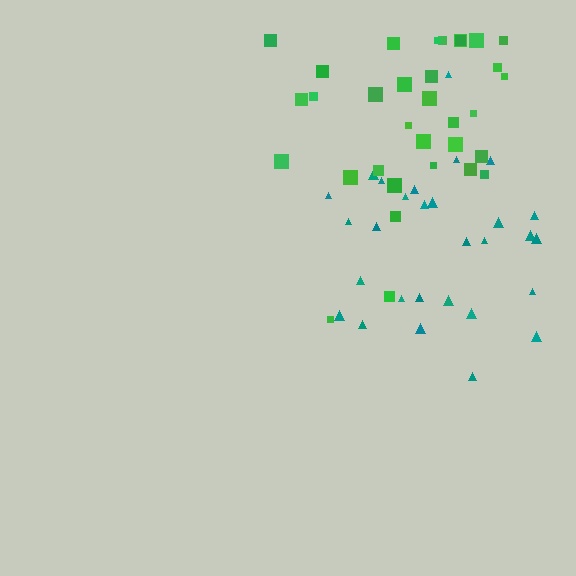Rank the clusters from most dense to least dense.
green, teal.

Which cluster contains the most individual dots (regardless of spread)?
Green (34).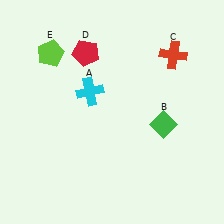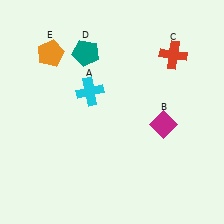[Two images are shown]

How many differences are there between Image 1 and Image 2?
There are 3 differences between the two images.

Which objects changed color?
B changed from green to magenta. D changed from red to teal. E changed from lime to orange.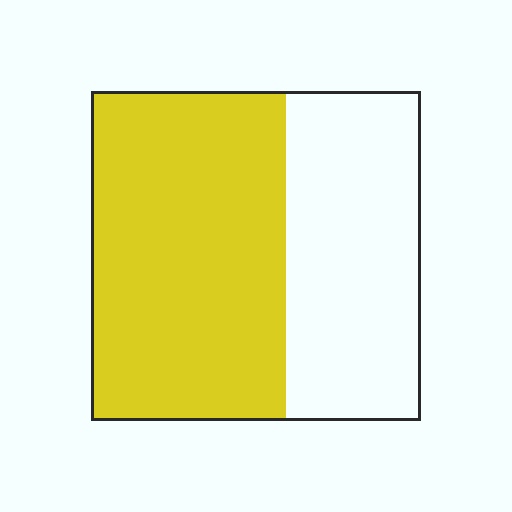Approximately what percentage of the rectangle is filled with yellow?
Approximately 60%.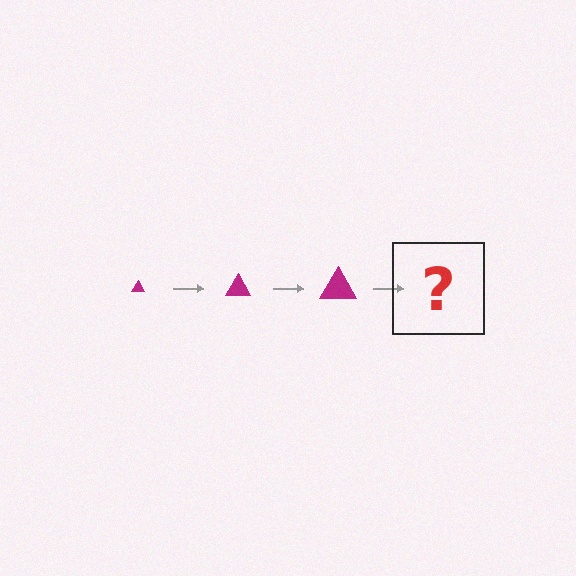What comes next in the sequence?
The next element should be a magenta triangle, larger than the previous one.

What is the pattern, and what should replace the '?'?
The pattern is that the triangle gets progressively larger each step. The '?' should be a magenta triangle, larger than the previous one.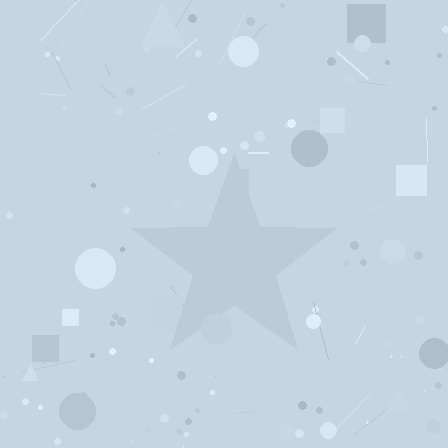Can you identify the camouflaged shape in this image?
The camouflaged shape is a star.